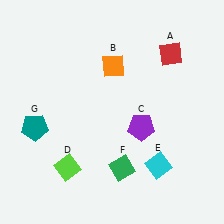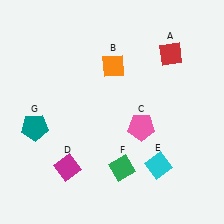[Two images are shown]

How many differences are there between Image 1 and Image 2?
There are 2 differences between the two images.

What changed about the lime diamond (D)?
In Image 1, D is lime. In Image 2, it changed to magenta.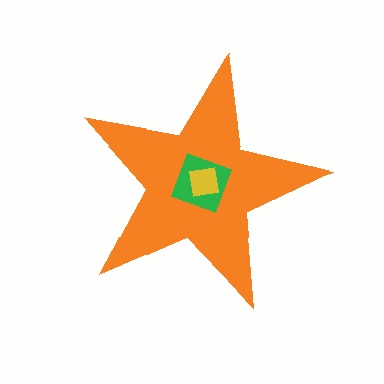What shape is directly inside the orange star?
The green diamond.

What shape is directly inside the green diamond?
The yellow square.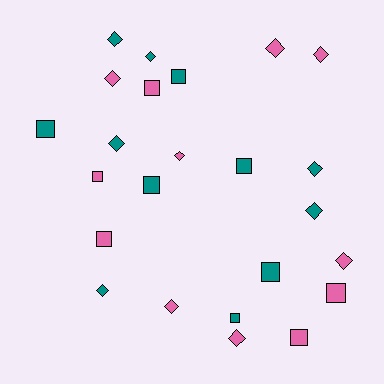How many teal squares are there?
There are 6 teal squares.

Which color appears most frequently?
Pink, with 12 objects.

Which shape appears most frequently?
Diamond, with 13 objects.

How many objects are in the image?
There are 24 objects.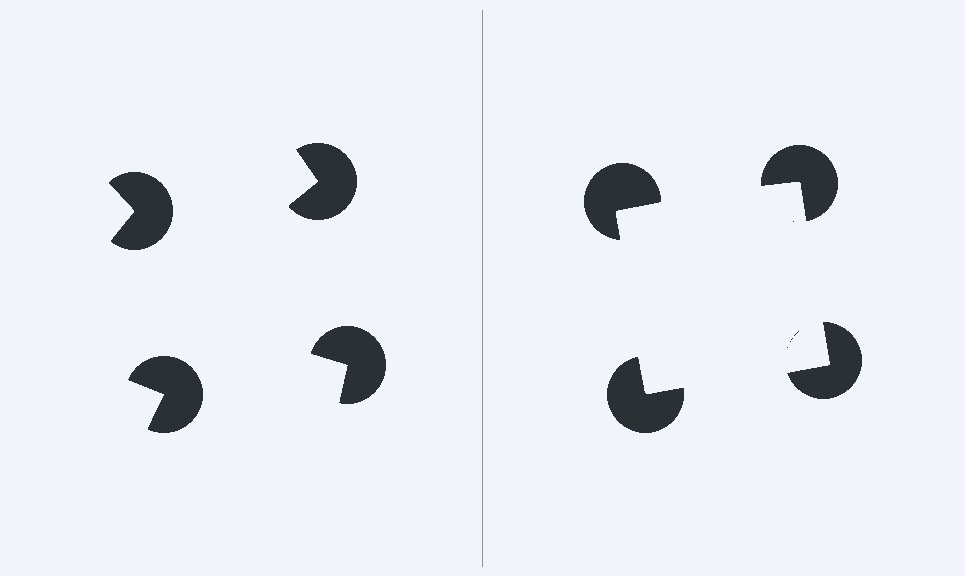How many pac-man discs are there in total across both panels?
8 — 4 on each side.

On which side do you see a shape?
An illusory square appears on the right side. On the left side the wedge cuts are rotated, so no coherent shape forms.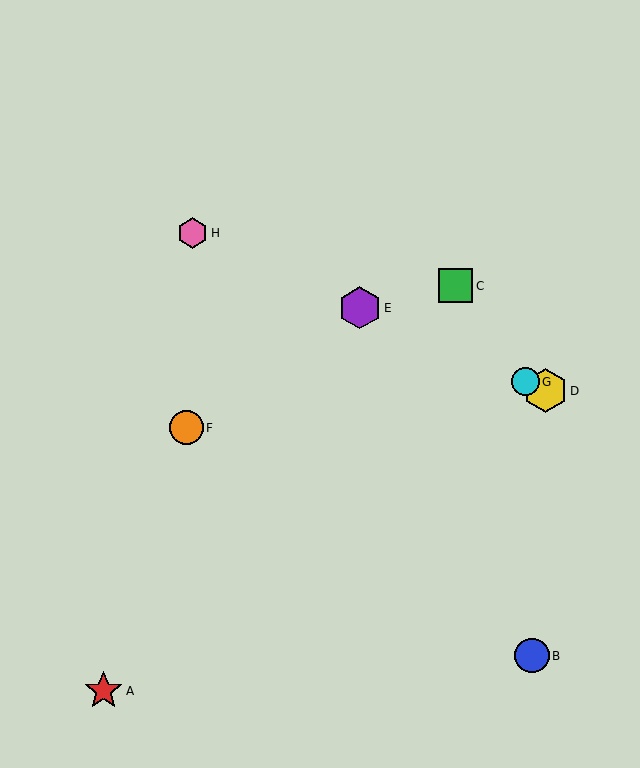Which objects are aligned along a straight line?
Objects D, E, G, H are aligned along a straight line.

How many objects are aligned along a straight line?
4 objects (D, E, G, H) are aligned along a straight line.